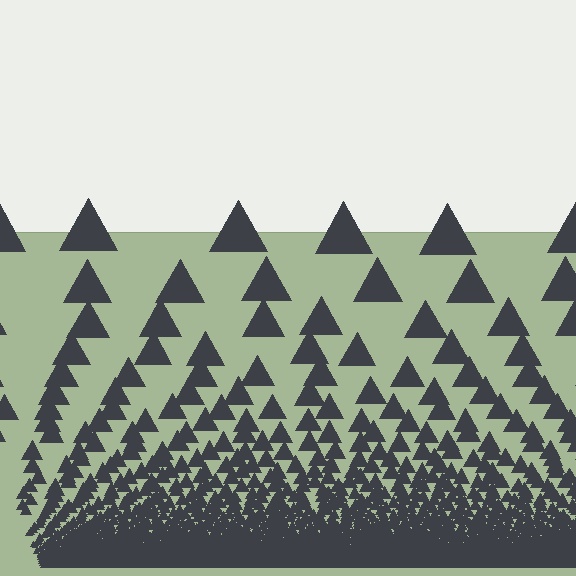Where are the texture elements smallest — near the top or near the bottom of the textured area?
Near the bottom.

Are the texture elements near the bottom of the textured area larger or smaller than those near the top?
Smaller. The gradient is inverted — elements near the bottom are smaller and denser.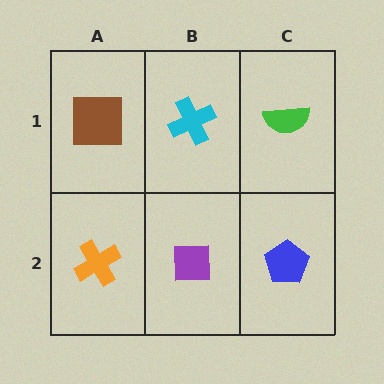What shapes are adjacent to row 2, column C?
A green semicircle (row 1, column C), a purple square (row 2, column B).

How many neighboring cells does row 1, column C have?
2.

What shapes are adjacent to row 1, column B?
A purple square (row 2, column B), a brown square (row 1, column A), a green semicircle (row 1, column C).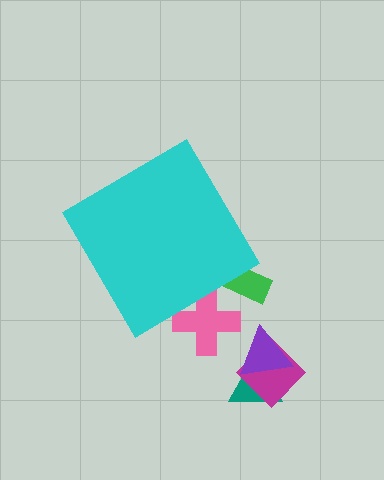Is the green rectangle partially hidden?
Yes, the green rectangle is partially hidden behind the cyan diamond.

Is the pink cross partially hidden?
Yes, the pink cross is partially hidden behind the cyan diamond.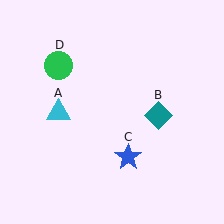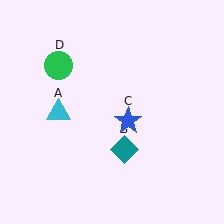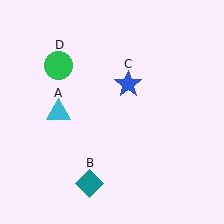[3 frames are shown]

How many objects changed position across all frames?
2 objects changed position: teal diamond (object B), blue star (object C).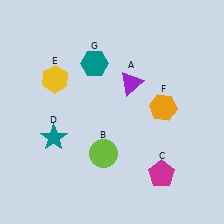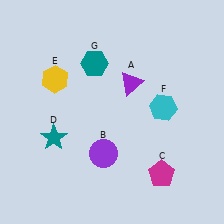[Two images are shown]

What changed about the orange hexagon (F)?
In Image 1, F is orange. In Image 2, it changed to cyan.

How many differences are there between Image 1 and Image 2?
There are 2 differences between the two images.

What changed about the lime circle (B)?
In Image 1, B is lime. In Image 2, it changed to purple.